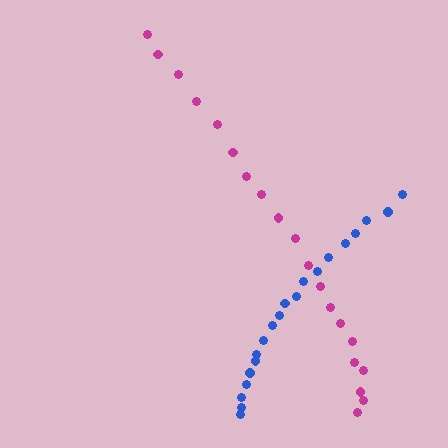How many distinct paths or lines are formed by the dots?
There are 2 distinct paths.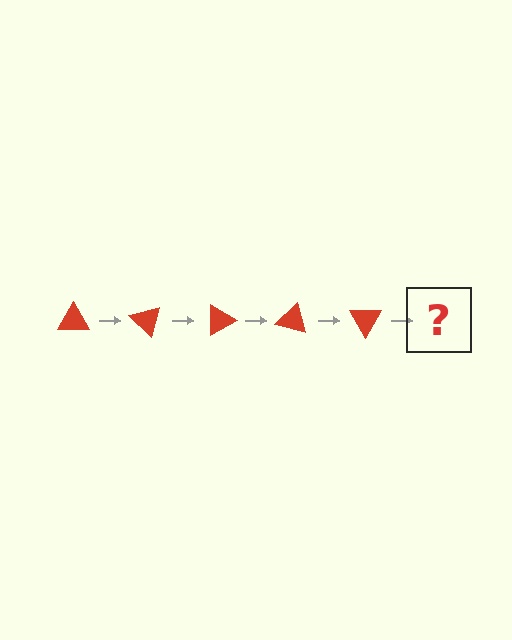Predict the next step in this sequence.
The next step is a red triangle rotated 225 degrees.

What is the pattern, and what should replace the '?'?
The pattern is that the triangle rotates 45 degrees each step. The '?' should be a red triangle rotated 225 degrees.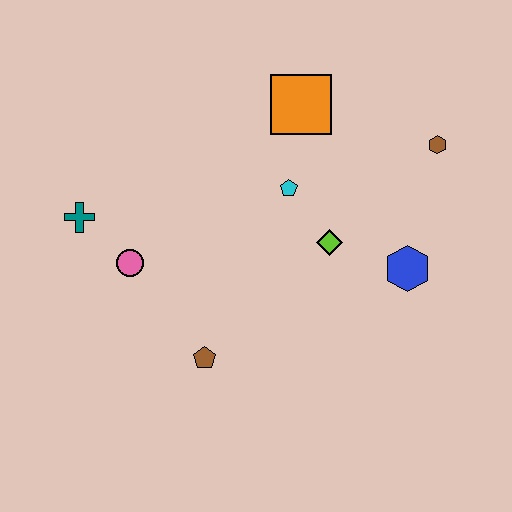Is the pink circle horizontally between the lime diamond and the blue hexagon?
No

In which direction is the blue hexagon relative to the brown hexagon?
The blue hexagon is below the brown hexagon.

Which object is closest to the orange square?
The cyan pentagon is closest to the orange square.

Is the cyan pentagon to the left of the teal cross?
No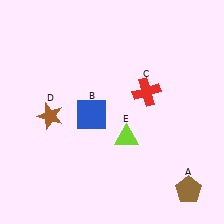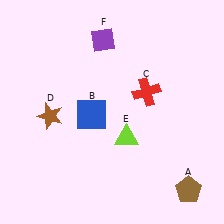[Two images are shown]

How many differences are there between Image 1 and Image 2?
There is 1 difference between the two images.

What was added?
A purple diamond (F) was added in Image 2.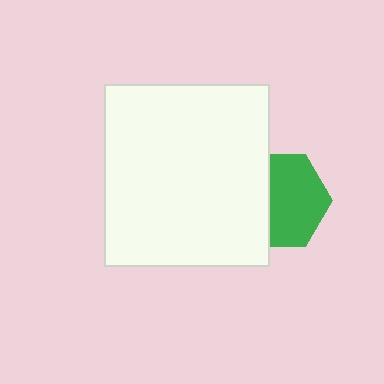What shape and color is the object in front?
The object in front is a white rectangle.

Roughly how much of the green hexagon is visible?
About half of it is visible (roughly 62%).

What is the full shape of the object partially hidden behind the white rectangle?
The partially hidden object is a green hexagon.